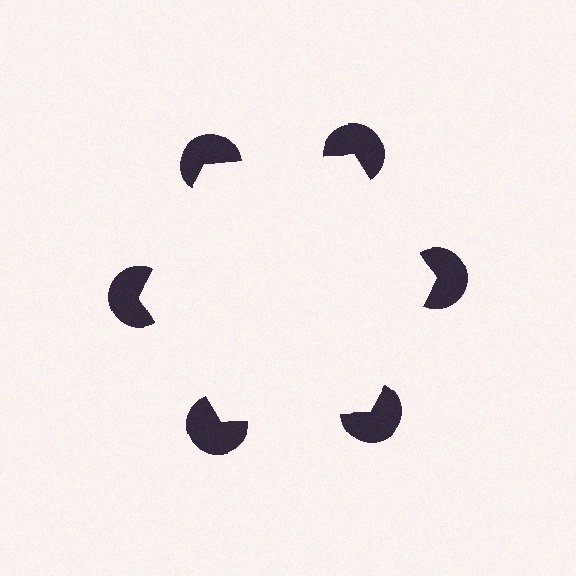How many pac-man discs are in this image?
There are 6 — one at each vertex of the illusory hexagon.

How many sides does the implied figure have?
6 sides.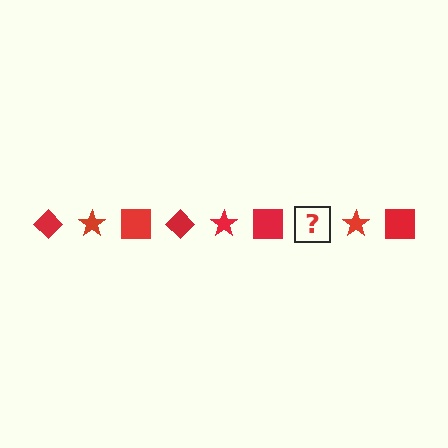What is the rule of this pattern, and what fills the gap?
The rule is that the pattern cycles through diamond, star, square shapes in red. The gap should be filled with a red diamond.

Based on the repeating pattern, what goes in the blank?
The blank should be a red diamond.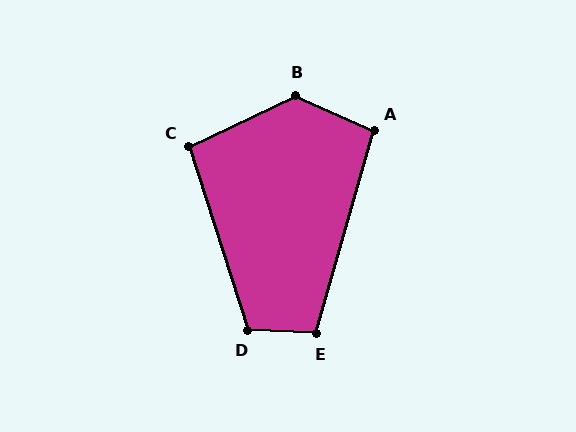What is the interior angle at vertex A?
Approximately 98 degrees (obtuse).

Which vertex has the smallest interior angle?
C, at approximately 98 degrees.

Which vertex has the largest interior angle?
B, at approximately 130 degrees.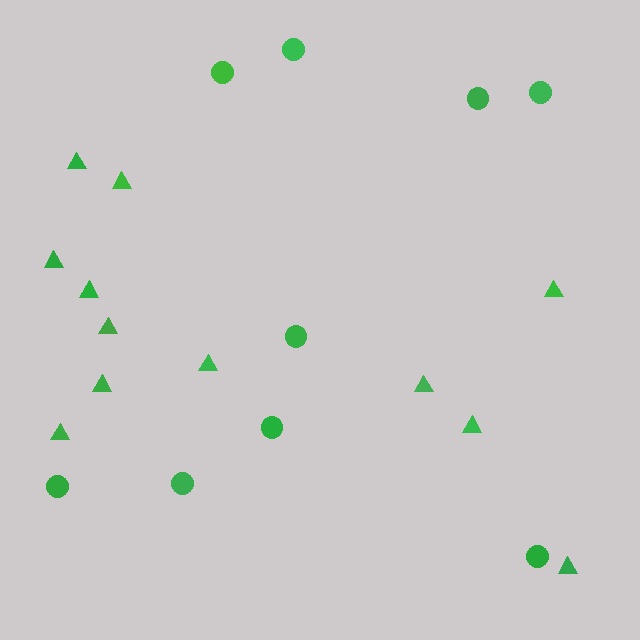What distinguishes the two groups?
There are 2 groups: one group of triangles (12) and one group of circles (9).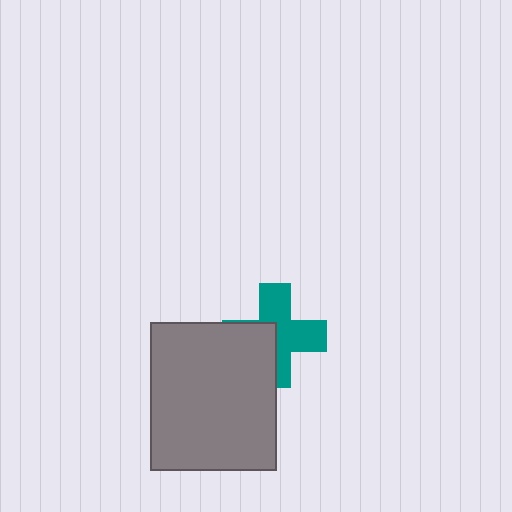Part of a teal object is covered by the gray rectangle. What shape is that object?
It is a cross.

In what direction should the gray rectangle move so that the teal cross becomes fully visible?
The gray rectangle should move toward the lower-left. That is the shortest direction to clear the overlap and leave the teal cross fully visible.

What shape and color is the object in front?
The object in front is a gray rectangle.